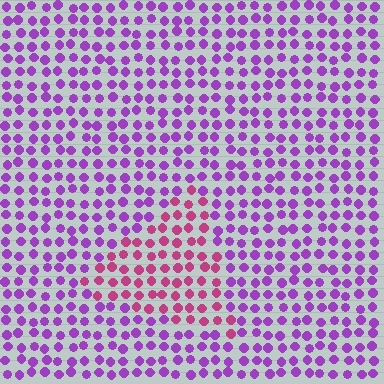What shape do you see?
I see a triangle.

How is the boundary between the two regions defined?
The boundary is defined purely by a slight shift in hue (about 43 degrees). Spacing, size, and orientation are identical on both sides.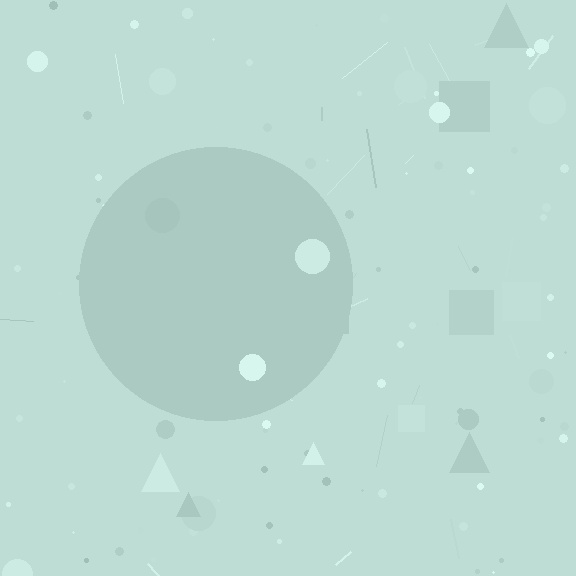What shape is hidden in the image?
A circle is hidden in the image.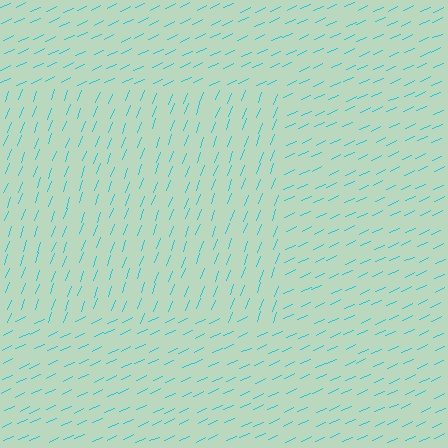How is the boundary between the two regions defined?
The boundary is defined purely by a change in line orientation (approximately 45 degrees difference). All lines are the same color and thickness.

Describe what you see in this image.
The image is filled with small cyan line segments. A rectangle region in the image has lines oriented differently from the surrounding lines, creating a visible texture boundary.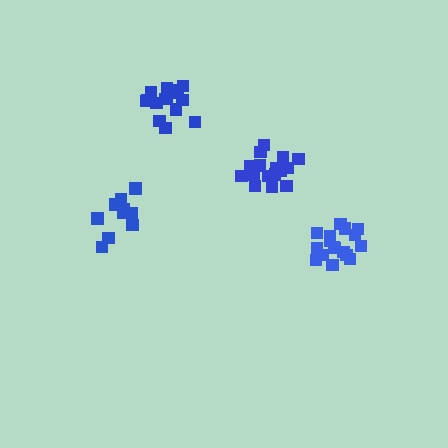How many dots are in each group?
Group 1: 16 dots, Group 2: 11 dots, Group 3: 15 dots, Group 4: 17 dots (59 total).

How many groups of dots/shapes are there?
There are 4 groups.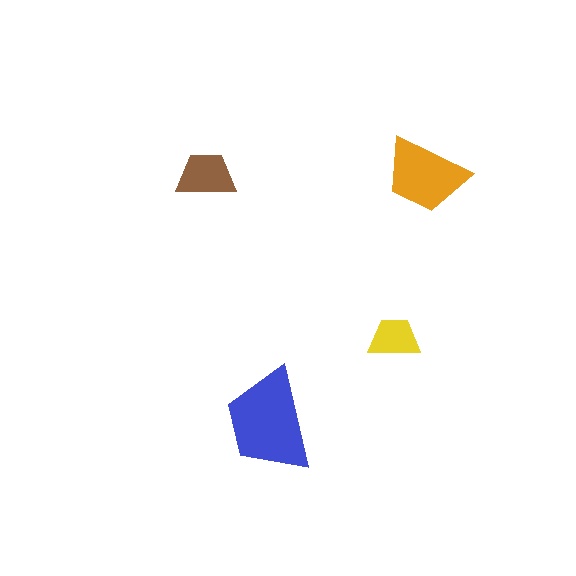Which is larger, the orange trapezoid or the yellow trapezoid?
The orange one.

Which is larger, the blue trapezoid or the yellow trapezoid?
The blue one.